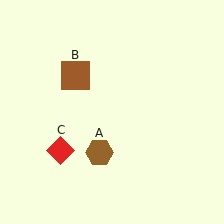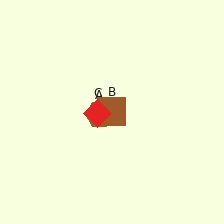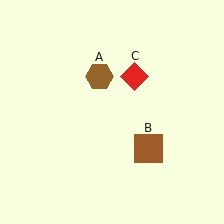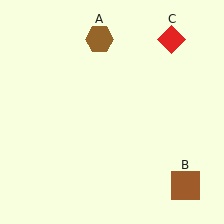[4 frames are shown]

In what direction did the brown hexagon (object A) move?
The brown hexagon (object A) moved up.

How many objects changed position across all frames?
3 objects changed position: brown hexagon (object A), brown square (object B), red diamond (object C).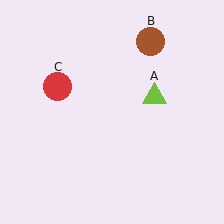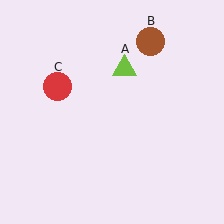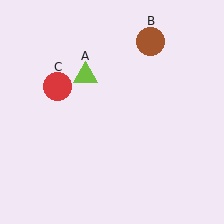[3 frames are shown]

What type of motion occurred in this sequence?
The lime triangle (object A) rotated counterclockwise around the center of the scene.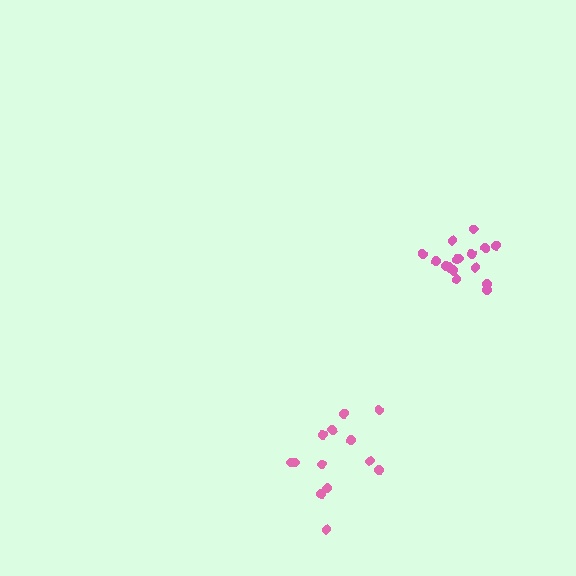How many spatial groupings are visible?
There are 2 spatial groupings.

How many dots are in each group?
Group 1: 16 dots, Group 2: 13 dots (29 total).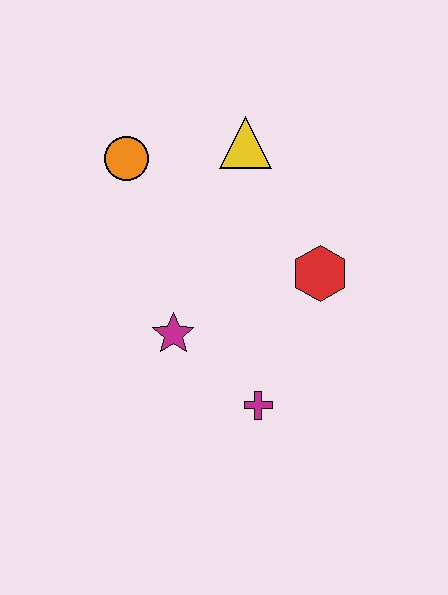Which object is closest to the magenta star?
The magenta cross is closest to the magenta star.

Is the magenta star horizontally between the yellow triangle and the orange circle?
Yes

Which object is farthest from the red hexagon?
The orange circle is farthest from the red hexagon.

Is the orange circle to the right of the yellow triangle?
No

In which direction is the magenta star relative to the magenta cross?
The magenta star is to the left of the magenta cross.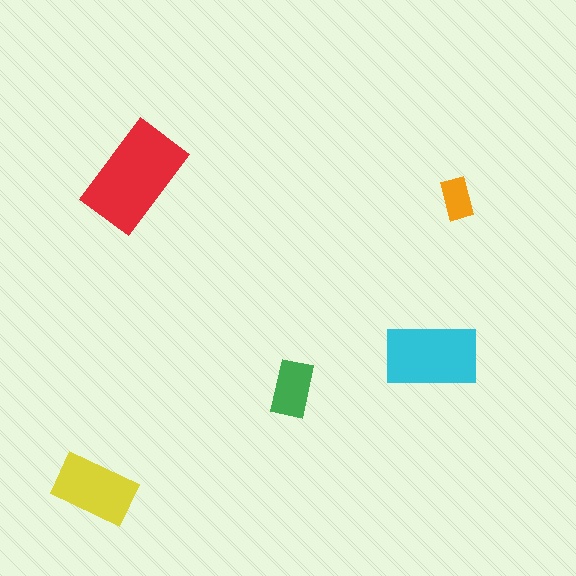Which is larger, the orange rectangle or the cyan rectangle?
The cyan one.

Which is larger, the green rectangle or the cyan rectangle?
The cyan one.